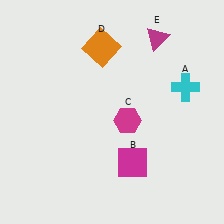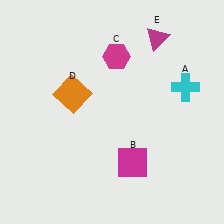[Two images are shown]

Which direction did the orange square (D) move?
The orange square (D) moved down.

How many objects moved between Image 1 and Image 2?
2 objects moved between the two images.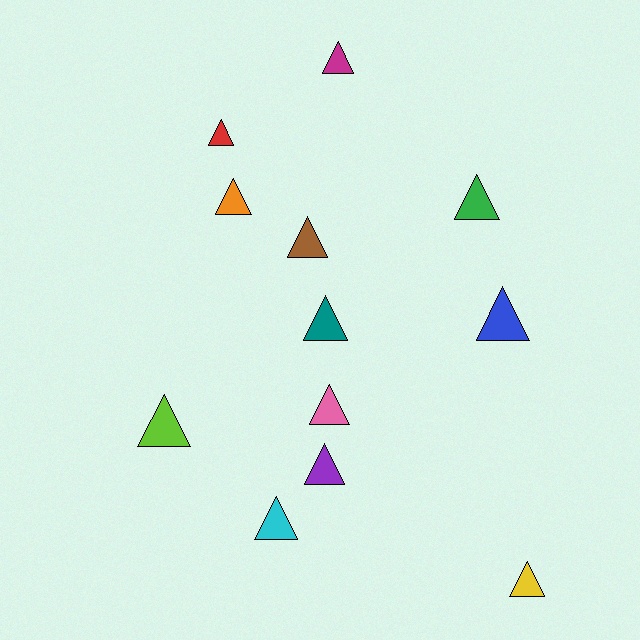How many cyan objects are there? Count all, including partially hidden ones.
There is 1 cyan object.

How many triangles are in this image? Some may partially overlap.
There are 12 triangles.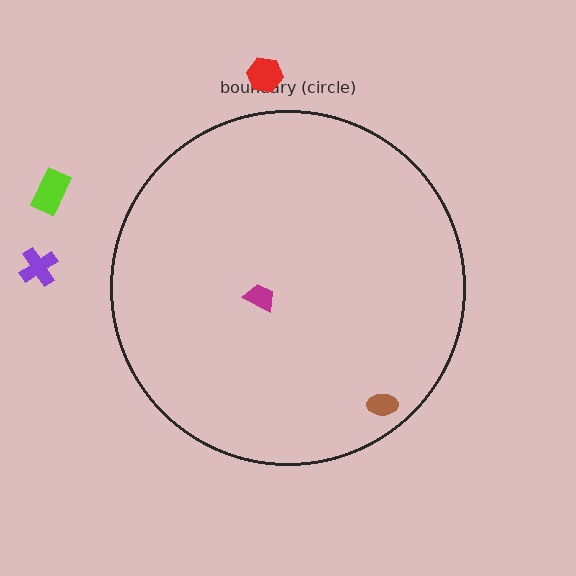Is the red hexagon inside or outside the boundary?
Outside.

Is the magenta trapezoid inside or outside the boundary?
Inside.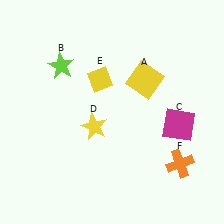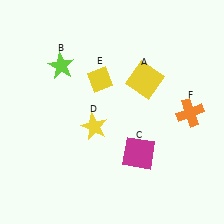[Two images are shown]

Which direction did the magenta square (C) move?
The magenta square (C) moved left.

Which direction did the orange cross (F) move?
The orange cross (F) moved up.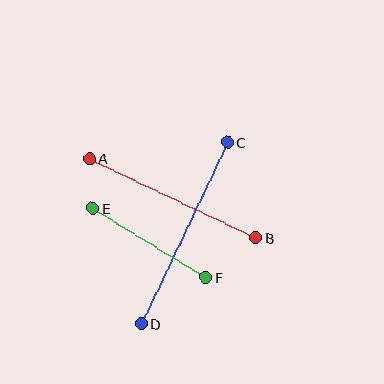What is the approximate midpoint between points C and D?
The midpoint is at approximately (184, 233) pixels.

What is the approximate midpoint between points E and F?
The midpoint is at approximately (149, 243) pixels.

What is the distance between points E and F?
The distance is approximately 132 pixels.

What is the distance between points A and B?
The distance is approximately 184 pixels.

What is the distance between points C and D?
The distance is approximately 201 pixels.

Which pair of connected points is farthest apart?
Points C and D are farthest apart.